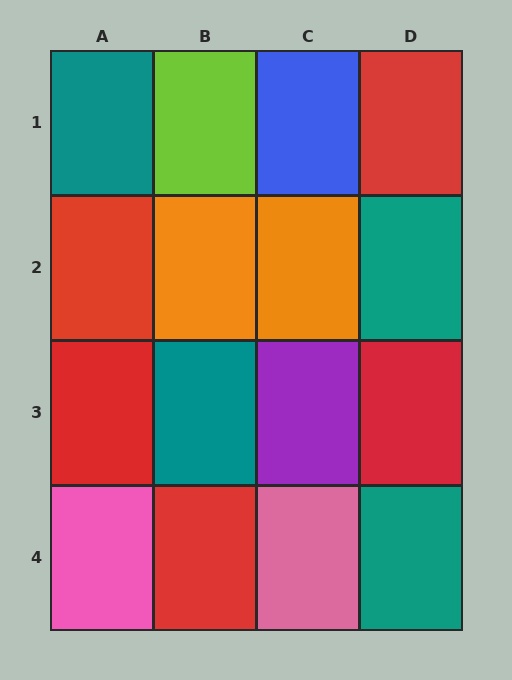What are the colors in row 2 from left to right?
Red, orange, orange, teal.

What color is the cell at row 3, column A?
Red.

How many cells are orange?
2 cells are orange.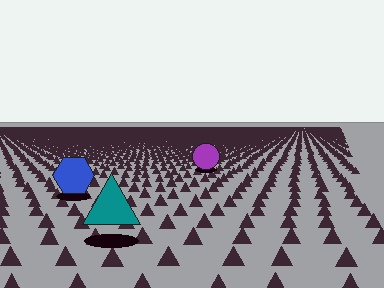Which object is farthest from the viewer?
The purple circle is farthest from the viewer. It appears smaller and the ground texture around it is denser.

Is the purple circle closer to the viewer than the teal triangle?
No. The teal triangle is closer — you can tell from the texture gradient: the ground texture is coarser near it.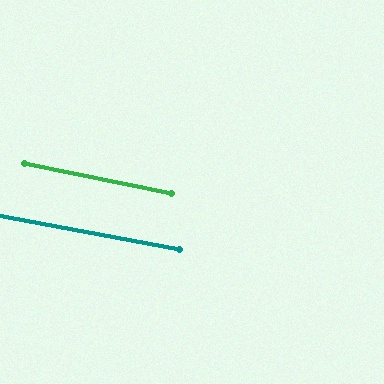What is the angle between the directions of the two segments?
Approximately 1 degree.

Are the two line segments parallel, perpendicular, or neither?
Parallel — their directions differ by only 0.9°.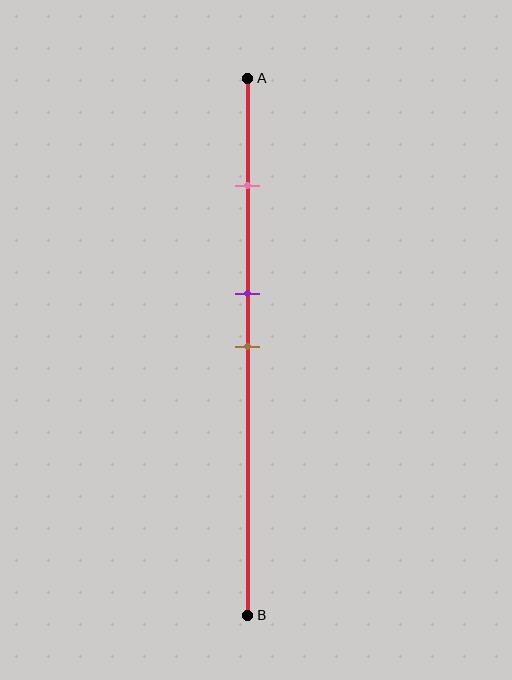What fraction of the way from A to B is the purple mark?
The purple mark is approximately 40% (0.4) of the way from A to B.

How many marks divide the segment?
There are 3 marks dividing the segment.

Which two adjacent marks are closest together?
The purple and brown marks are the closest adjacent pair.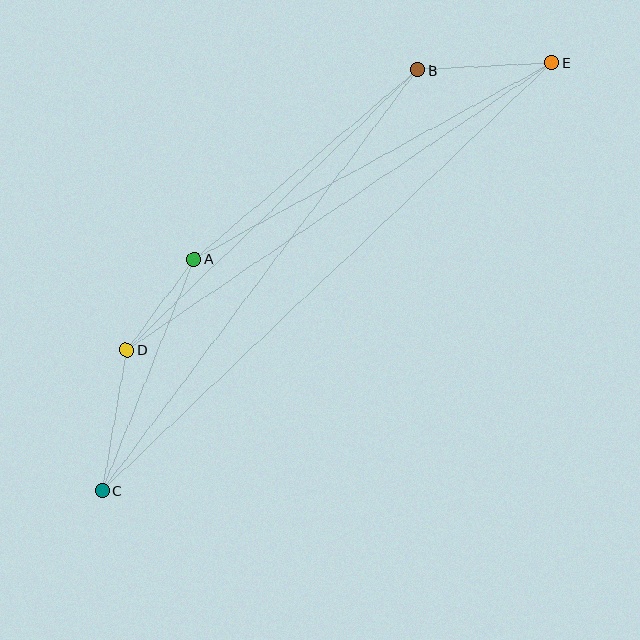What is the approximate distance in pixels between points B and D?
The distance between B and D is approximately 403 pixels.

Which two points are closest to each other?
Points A and D are closest to each other.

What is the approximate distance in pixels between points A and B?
The distance between A and B is approximately 293 pixels.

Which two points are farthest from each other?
Points C and E are farthest from each other.